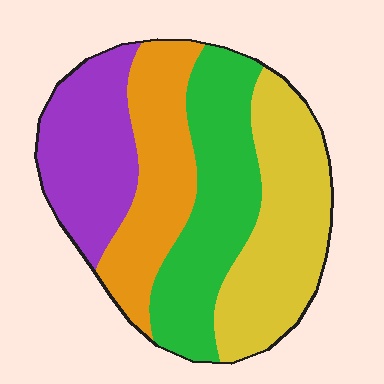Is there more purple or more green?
Green.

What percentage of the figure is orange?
Orange takes up about one fifth (1/5) of the figure.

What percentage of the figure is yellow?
Yellow covers about 30% of the figure.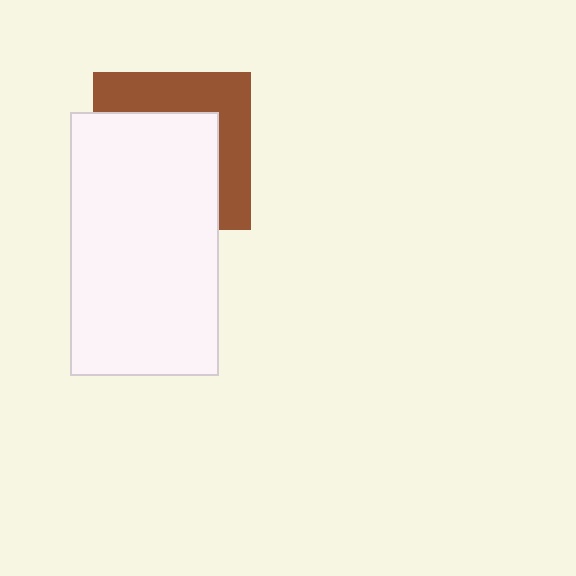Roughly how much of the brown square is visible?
A small part of it is visible (roughly 40%).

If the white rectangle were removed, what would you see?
You would see the complete brown square.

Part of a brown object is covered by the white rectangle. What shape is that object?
It is a square.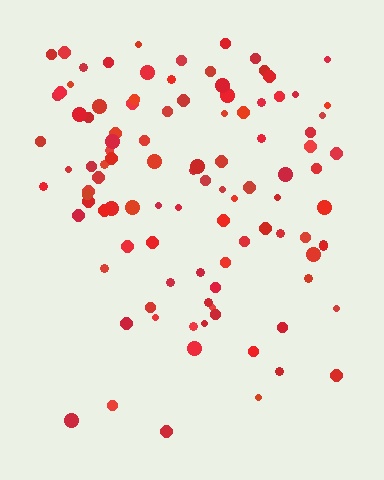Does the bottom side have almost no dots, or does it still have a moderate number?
Still a moderate number, just noticeably fewer than the top.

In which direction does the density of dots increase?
From bottom to top, with the top side densest.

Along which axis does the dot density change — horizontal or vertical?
Vertical.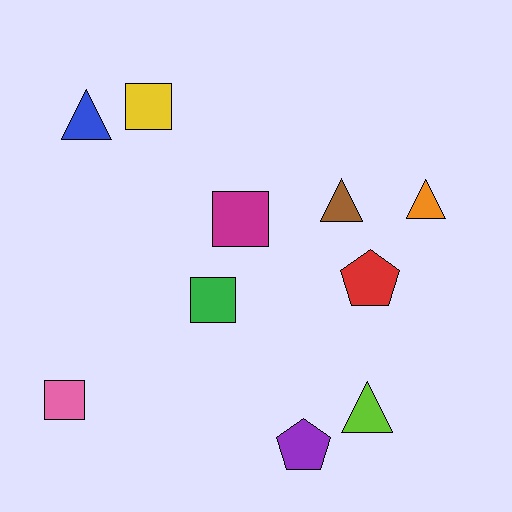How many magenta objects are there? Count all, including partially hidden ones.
There is 1 magenta object.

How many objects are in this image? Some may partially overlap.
There are 10 objects.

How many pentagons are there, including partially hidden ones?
There are 2 pentagons.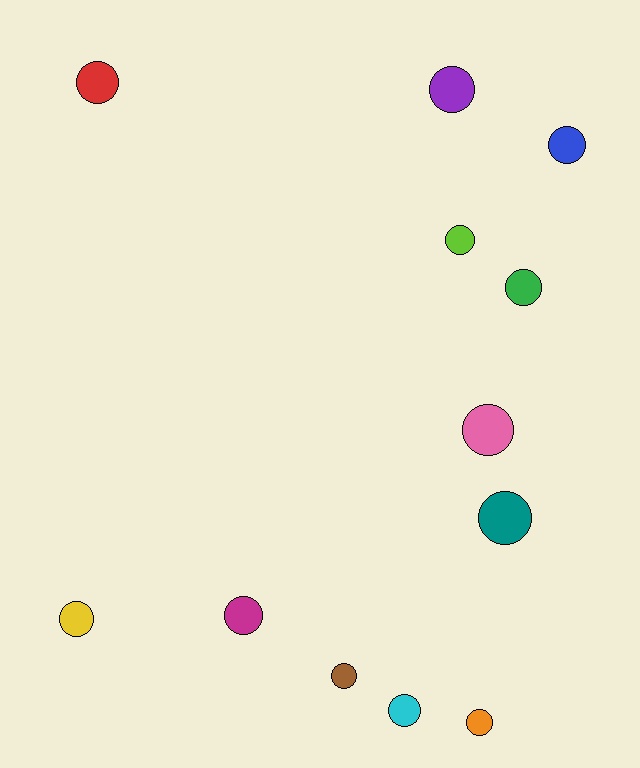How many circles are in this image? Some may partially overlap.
There are 12 circles.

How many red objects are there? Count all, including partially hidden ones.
There is 1 red object.